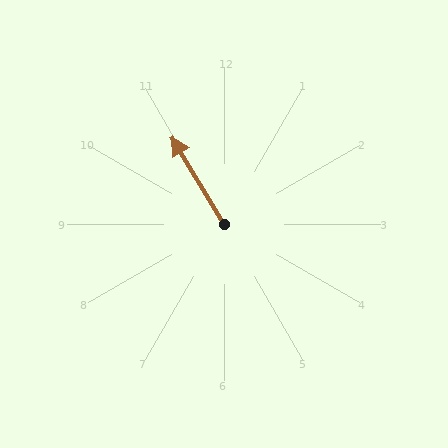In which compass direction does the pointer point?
Northwest.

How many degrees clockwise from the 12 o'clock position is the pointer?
Approximately 329 degrees.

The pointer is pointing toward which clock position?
Roughly 11 o'clock.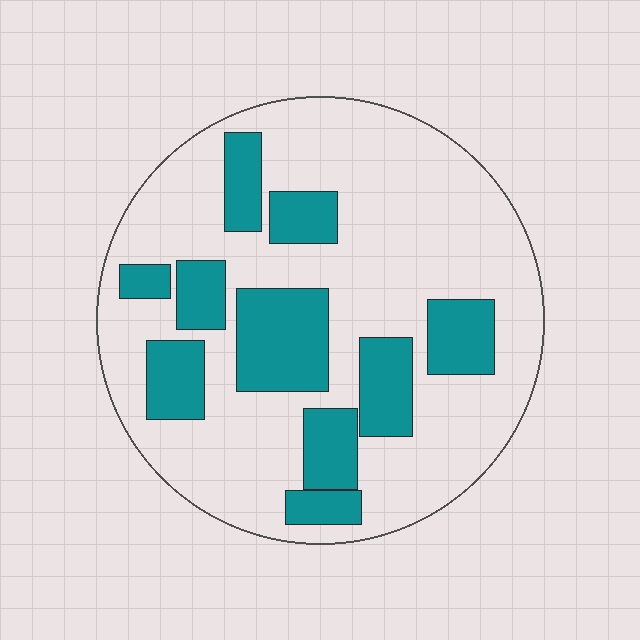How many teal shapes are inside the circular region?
10.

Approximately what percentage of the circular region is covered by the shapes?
Approximately 30%.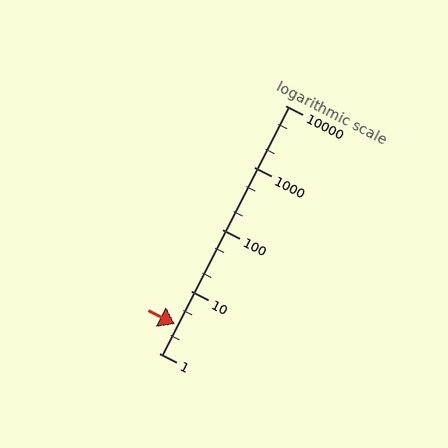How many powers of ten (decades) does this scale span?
The scale spans 4 decades, from 1 to 10000.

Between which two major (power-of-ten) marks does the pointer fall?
The pointer is between 1 and 10.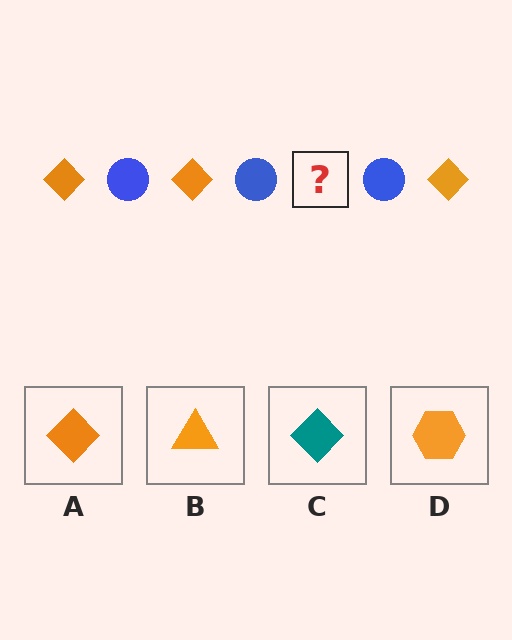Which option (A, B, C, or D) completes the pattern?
A.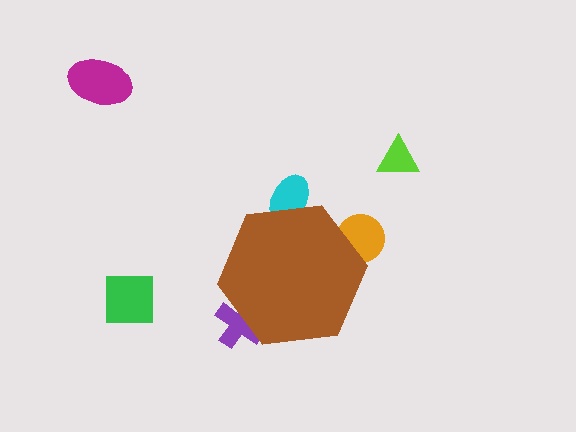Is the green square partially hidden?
No, the green square is fully visible.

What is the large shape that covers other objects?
A brown hexagon.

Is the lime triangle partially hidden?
No, the lime triangle is fully visible.